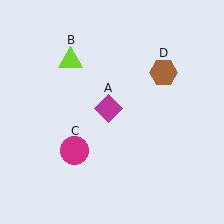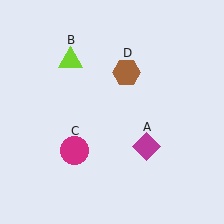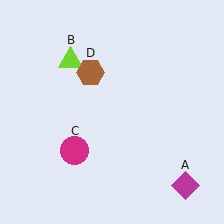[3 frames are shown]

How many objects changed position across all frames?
2 objects changed position: magenta diamond (object A), brown hexagon (object D).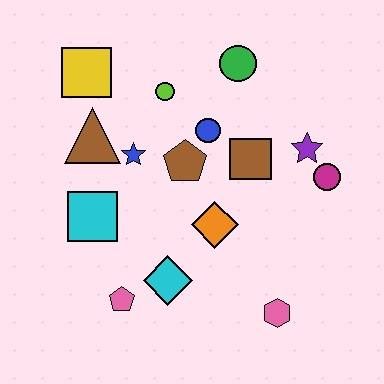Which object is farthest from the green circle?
The pink pentagon is farthest from the green circle.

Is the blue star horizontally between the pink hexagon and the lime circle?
No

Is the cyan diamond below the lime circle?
Yes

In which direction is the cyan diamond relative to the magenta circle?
The cyan diamond is to the left of the magenta circle.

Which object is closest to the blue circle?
The brown pentagon is closest to the blue circle.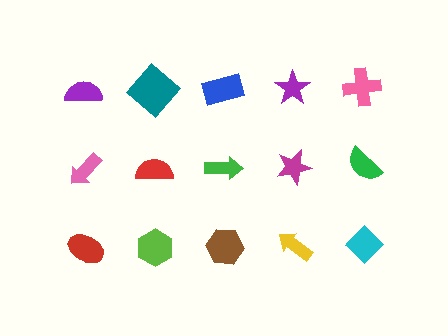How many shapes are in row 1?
5 shapes.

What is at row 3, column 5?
A cyan diamond.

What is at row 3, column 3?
A brown hexagon.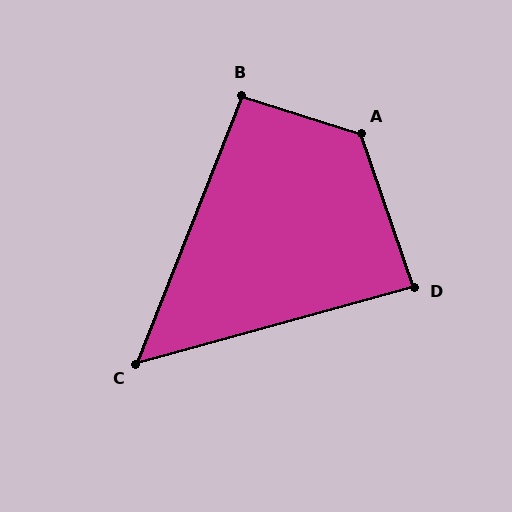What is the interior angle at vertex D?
Approximately 86 degrees (approximately right).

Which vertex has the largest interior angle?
A, at approximately 127 degrees.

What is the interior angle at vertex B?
Approximately 94 degrees (approximately right).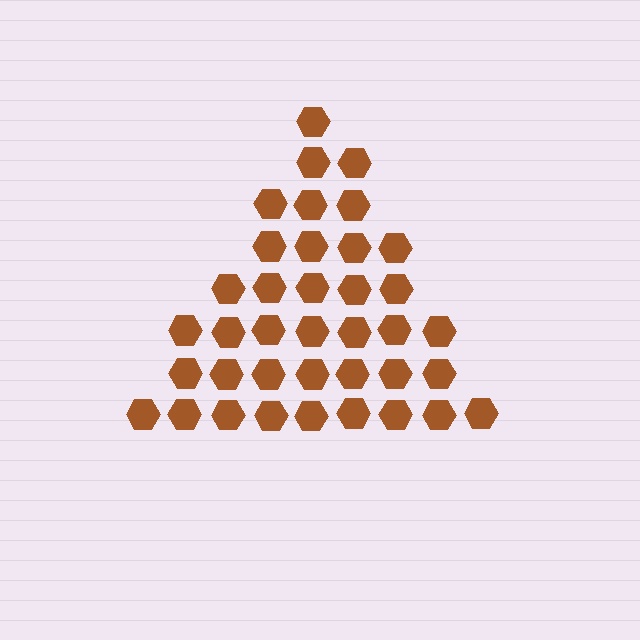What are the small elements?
The small elements are hexagons.